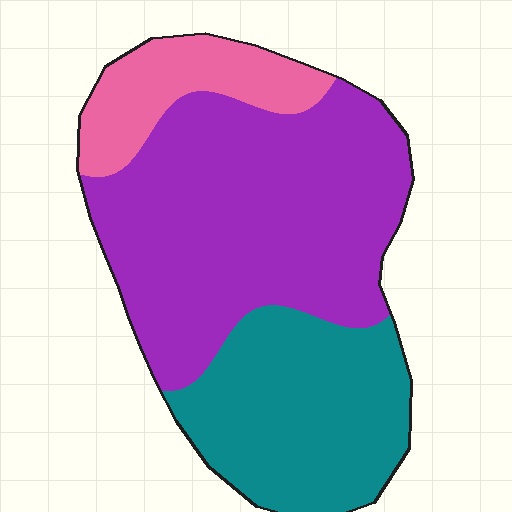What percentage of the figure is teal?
Teal takes up about one third (1/3) of the figure.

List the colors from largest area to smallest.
From largest to smallest: purple, teal, pink.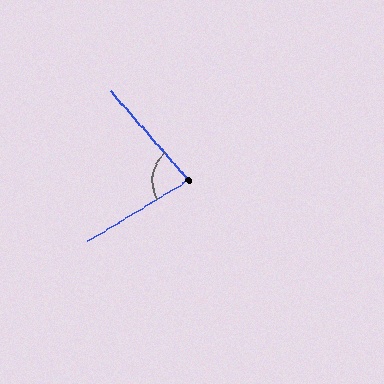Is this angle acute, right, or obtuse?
It is acute.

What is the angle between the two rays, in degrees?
Approximately 80 degrees.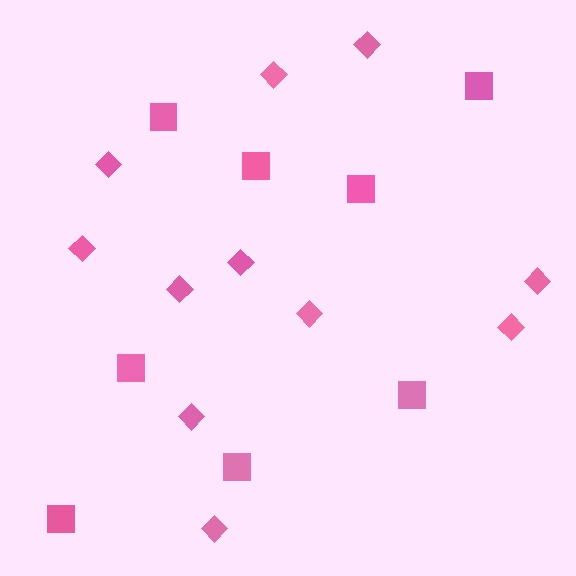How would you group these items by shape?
There are 2 groups: one group of squares (8) and one group of diamonds (11).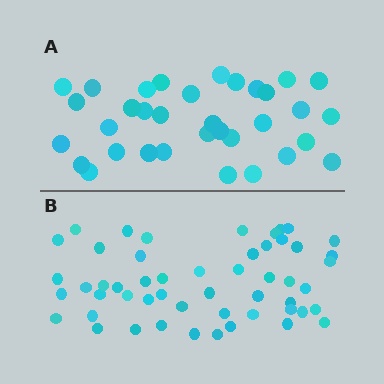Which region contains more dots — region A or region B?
Region B (the bottom region) has more dots.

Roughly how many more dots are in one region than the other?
Region B has approximately 20 more dots than region A.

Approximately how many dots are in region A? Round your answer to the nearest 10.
About 30 dots. (The exact count is 34, which rounds to 30.)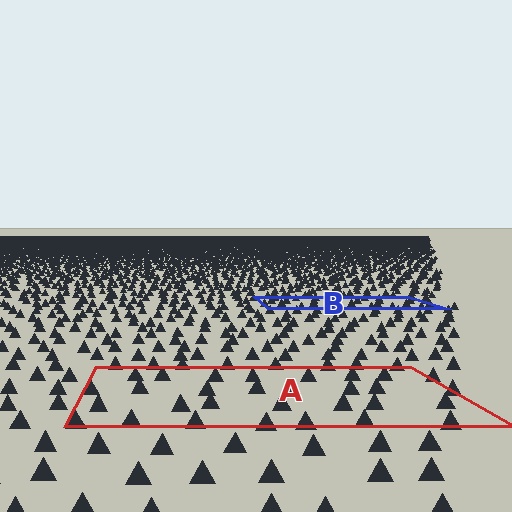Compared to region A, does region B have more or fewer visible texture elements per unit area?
Region B has more texture elements per unit area — they are packed more densely because it is farther away.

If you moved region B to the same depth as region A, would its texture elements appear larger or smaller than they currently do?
They would appear larger. At a closer depth, the same texture elements are projected at a bigger on-screen size.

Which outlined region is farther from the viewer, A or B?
Region B is farther from the viewer — the texture elements inside it appear smaller and more densely packed.